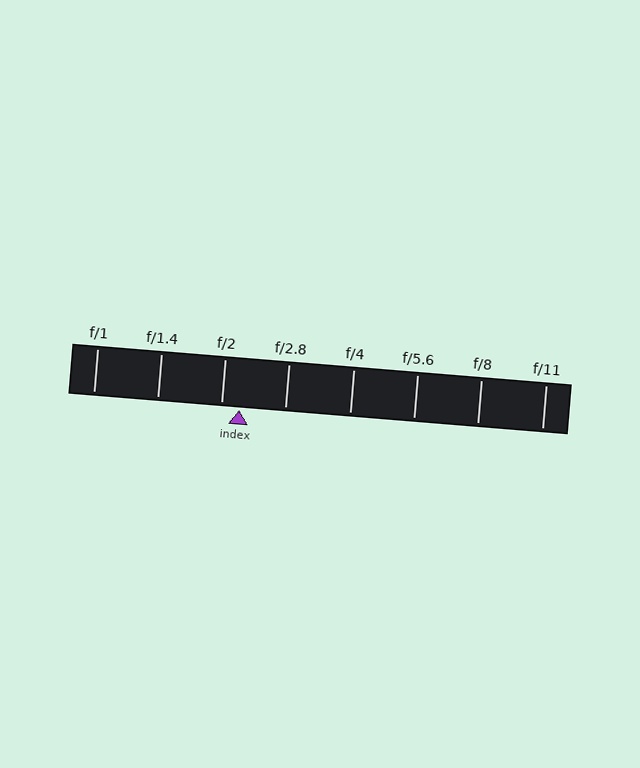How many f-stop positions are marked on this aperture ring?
There are 8 f-stop positions marked.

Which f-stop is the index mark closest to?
The index mark is closest to f/2.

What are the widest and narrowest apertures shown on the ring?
The widest aperture shown is f/1 and the narrowest is f/11.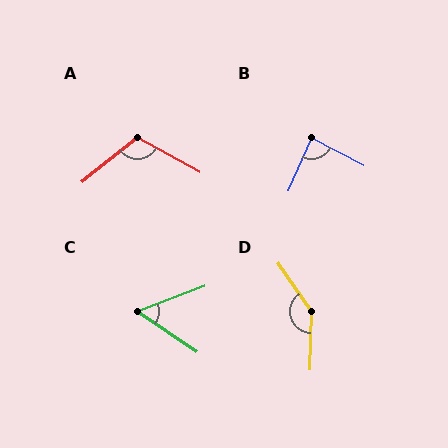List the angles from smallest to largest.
C (55°), B (86°), A (112°), D (144°).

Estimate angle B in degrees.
Approximately 86 degrees.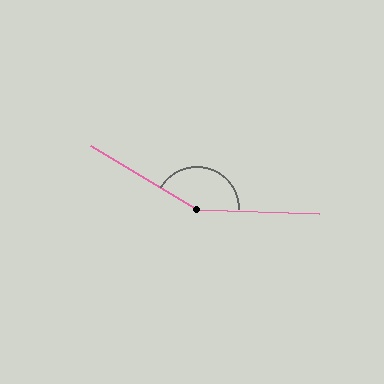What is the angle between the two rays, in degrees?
Approximately 151 degrees.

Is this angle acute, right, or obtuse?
It is obtuse.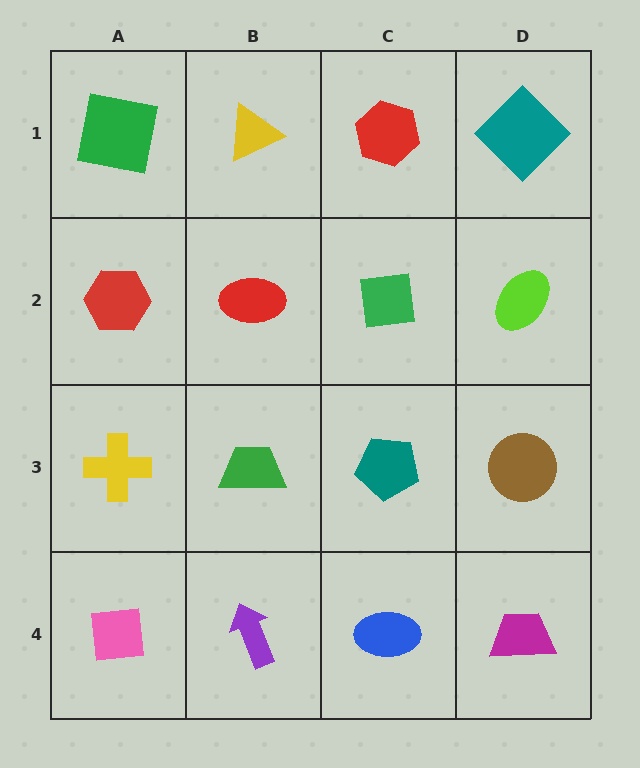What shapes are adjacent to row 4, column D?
A brown circle (row 3, column D), a blue ellipse (row 4, column C).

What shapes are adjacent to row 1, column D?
A lime ellipse (row 2, column D), a red hexagon (row 1, column C).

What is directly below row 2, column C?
A teal pentagon.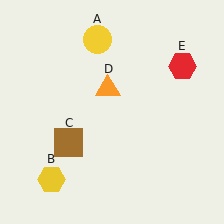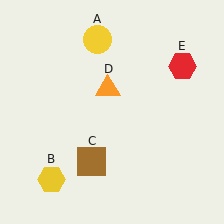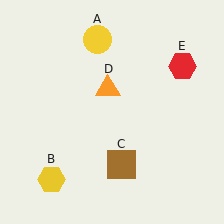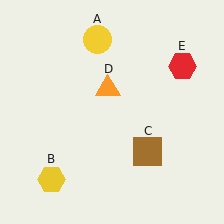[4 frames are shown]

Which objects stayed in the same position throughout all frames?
Yellow circle (object A) and yellow hexagon (object B) and orange triangle (object D) and red hexagon (object E) remained stationary.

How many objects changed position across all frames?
1 object changed position: brown square (object C).